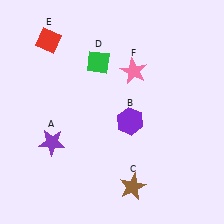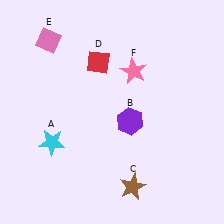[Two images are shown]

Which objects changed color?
A changed from purple to cyan. D changed from green to red. E changed from red to pink.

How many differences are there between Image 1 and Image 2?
There are 3 differences between the two images.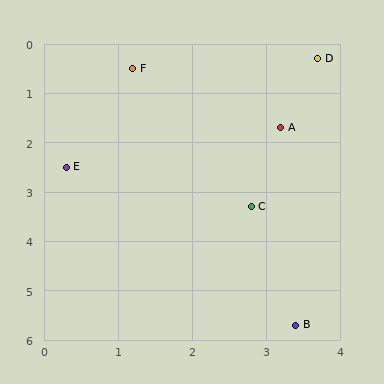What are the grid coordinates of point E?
Point E is at approximately (0.3, 2.5).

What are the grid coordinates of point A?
Point A is at approximately (3.2, 1.7).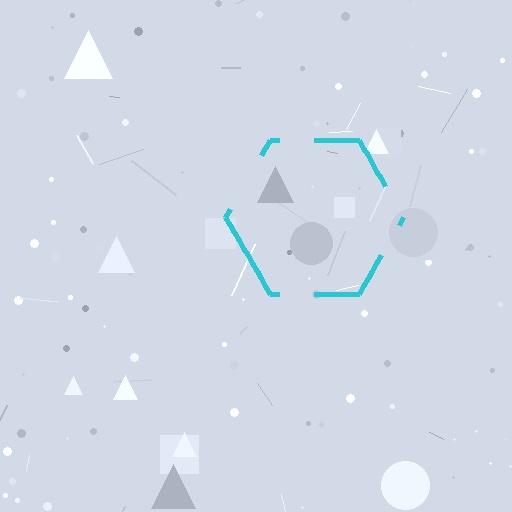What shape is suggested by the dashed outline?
The dashed outline suggests a hexagon.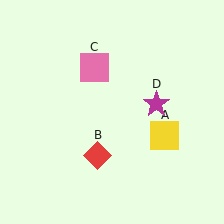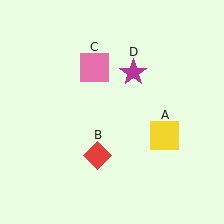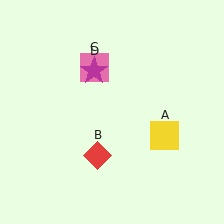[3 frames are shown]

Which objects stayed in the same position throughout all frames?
Yellow square (object A) and red diamond (object B) and pink square (object C) remained stationary.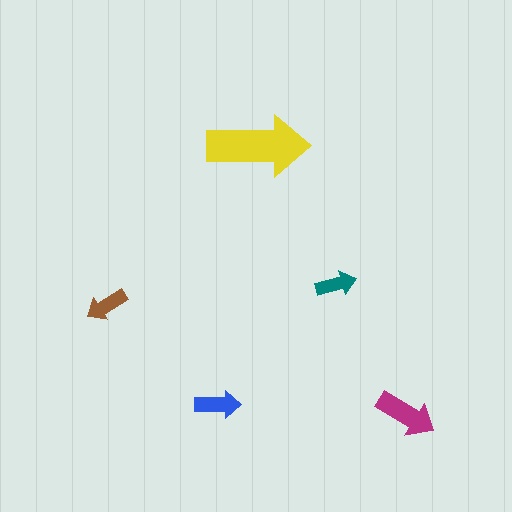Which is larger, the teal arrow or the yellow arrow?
The yellow one.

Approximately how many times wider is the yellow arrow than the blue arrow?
About 2 times wider.